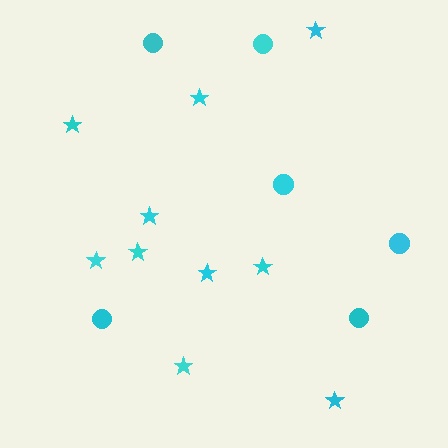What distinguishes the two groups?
There are 2 groups: one group of stars (10) and one group of circles (6).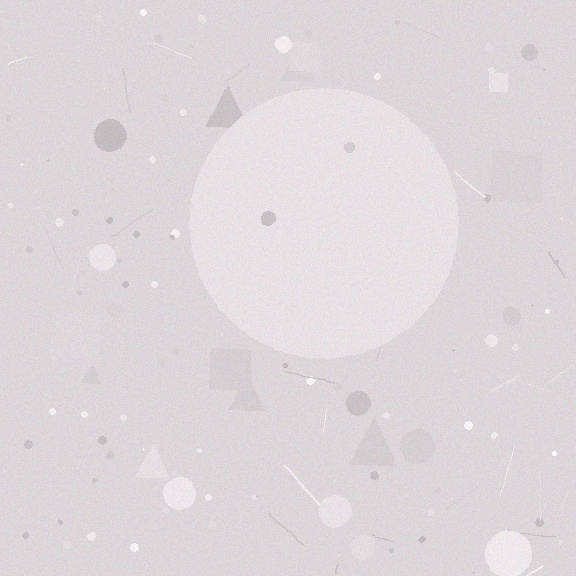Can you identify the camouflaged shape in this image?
The camouflaged shape is a circle.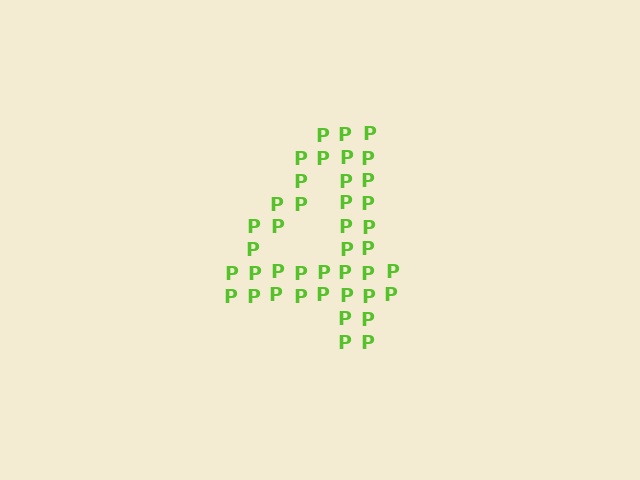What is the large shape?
The large shape is the digit 4.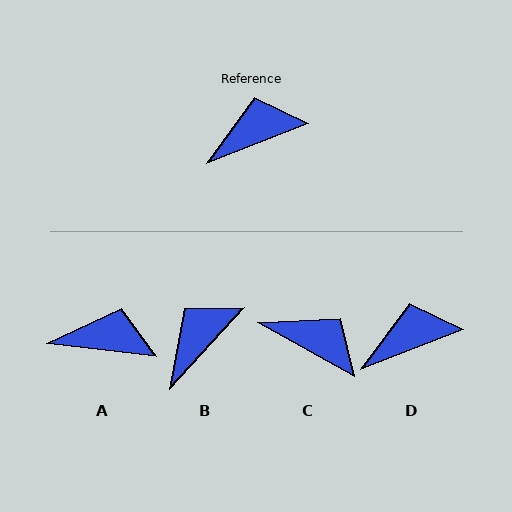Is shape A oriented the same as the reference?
No, it is off by about 28 degrees.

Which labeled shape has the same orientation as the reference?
D.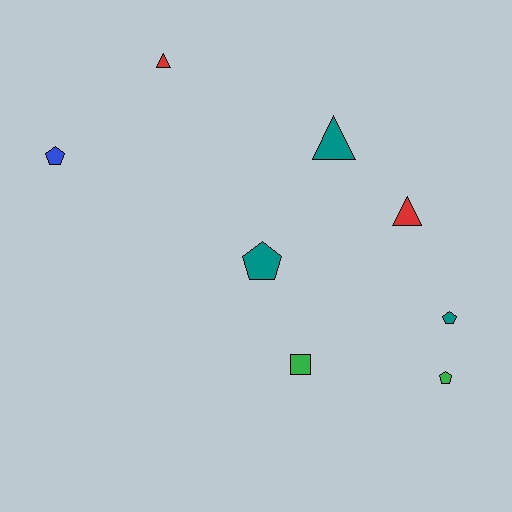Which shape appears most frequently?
Pentagon, with 4 objects.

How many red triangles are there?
There are 2 red triangles.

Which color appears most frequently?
Teal, with 3 objects.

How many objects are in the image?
There are 8 objects.